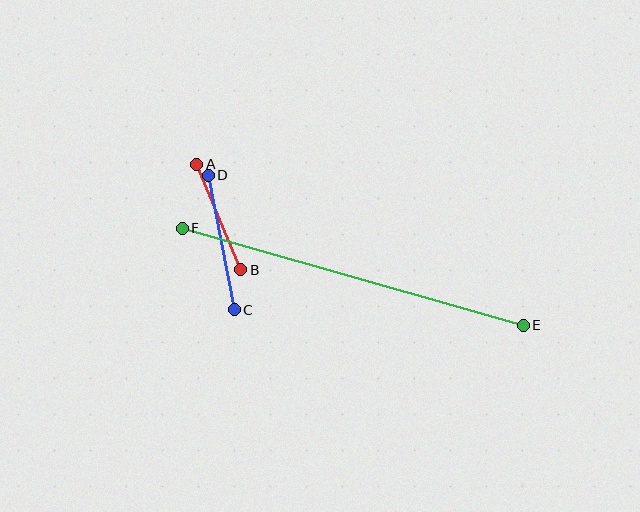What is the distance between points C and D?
The distance is approximately 137 pixels.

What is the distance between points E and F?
The distance is approximately 355 pixels.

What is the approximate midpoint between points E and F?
The midpoint is at approximately (353, 277) pixels.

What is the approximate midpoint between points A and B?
The midpoint is at approximately (219, 217) pixels.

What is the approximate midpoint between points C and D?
The midpoint is at approximately (221, 243) pixels.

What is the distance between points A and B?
The distance is approximately 114 pixels.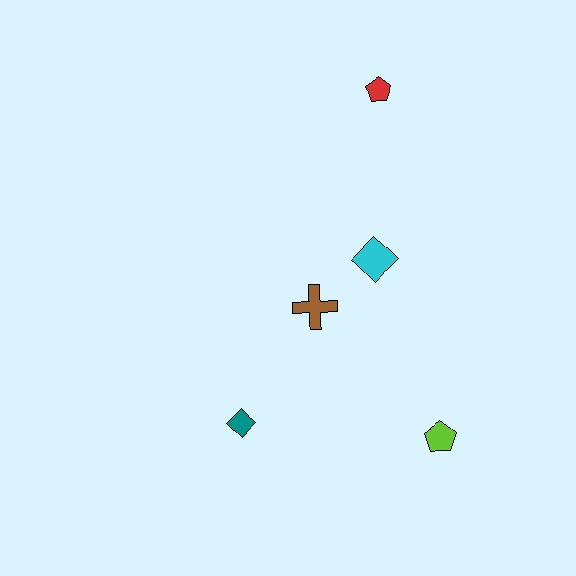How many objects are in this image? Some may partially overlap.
There are 5 objects.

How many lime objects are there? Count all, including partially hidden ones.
There is 1 lime object.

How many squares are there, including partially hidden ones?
There are no squares.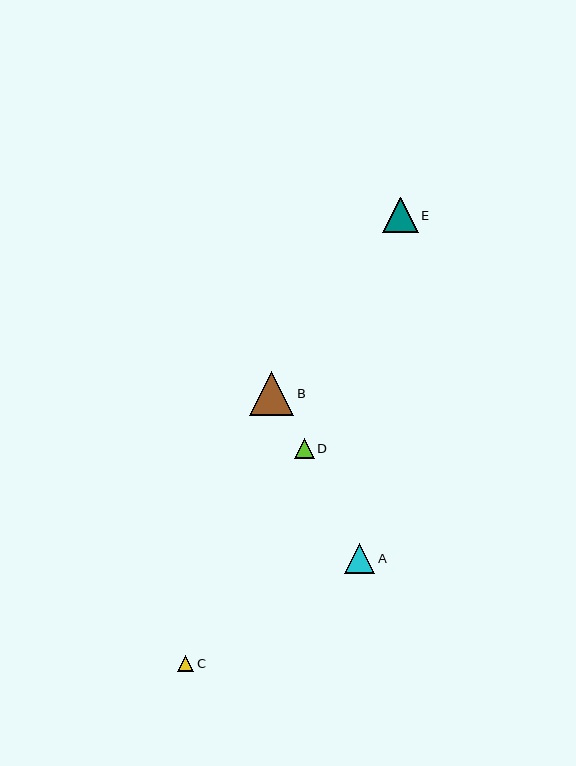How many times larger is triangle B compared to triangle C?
Triangle B is approximately 2.7 times the size of triangle C.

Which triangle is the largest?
Triangle B is the largest with a size of approximately 44 pixels.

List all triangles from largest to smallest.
From largest to smallest: B, E, A, D, C.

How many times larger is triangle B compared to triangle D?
Triangle B is approximately 2.2 times the size of triangle D.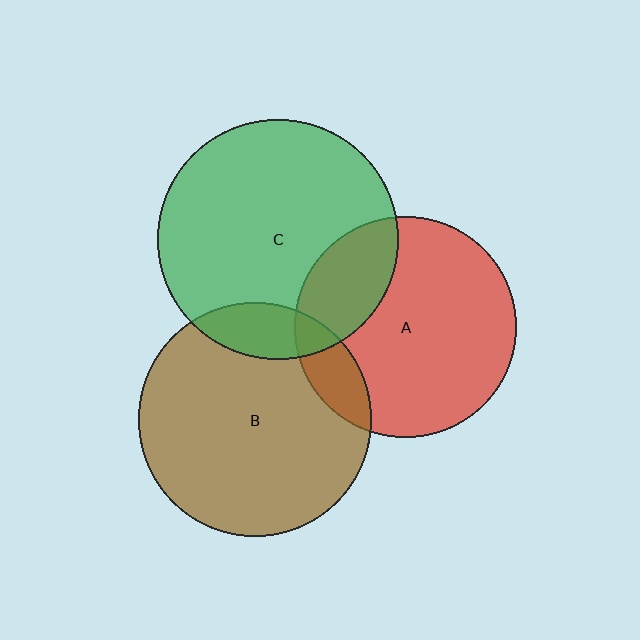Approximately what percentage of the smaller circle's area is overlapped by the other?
Approximately 15%.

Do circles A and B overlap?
Yes.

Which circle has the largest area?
Circle C (green).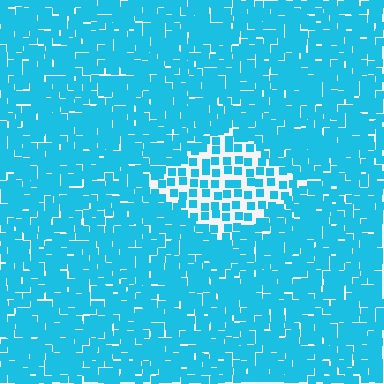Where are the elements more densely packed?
The elements are more densely packed outside the diamond boundary.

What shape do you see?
I see a diamond.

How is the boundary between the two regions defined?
The boundary is defined by a change in element density (approximately 2.2x ratio). All elements are the same color, size, and shape.